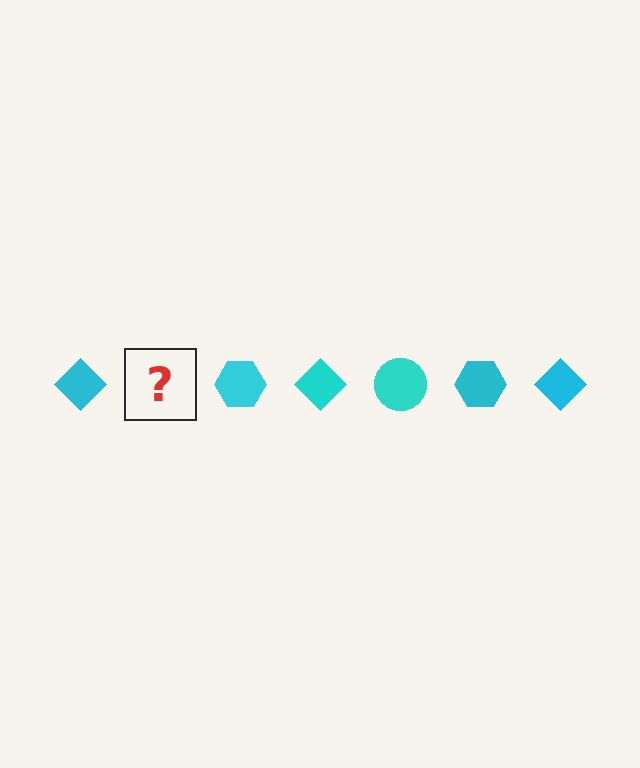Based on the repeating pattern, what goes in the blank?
The blank should be a cyan circle.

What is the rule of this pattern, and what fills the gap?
The rule is that the pattern cycles through diamond, circle, hexagon shapes in cyan. The gap should be filled with a cyan circle.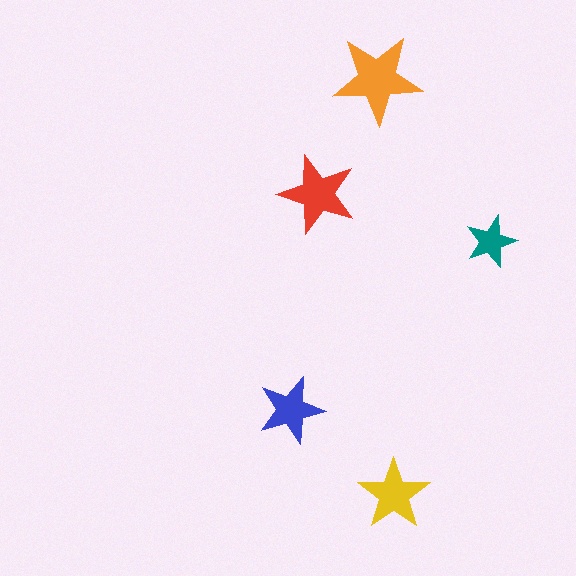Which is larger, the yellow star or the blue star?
The yellow one.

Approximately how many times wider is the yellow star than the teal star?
About 1.5 times wider.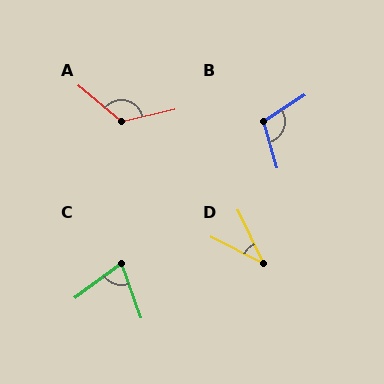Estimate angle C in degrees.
Approximately 73 degrees.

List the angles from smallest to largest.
D (37°), C (73°), B (106°), A (127°).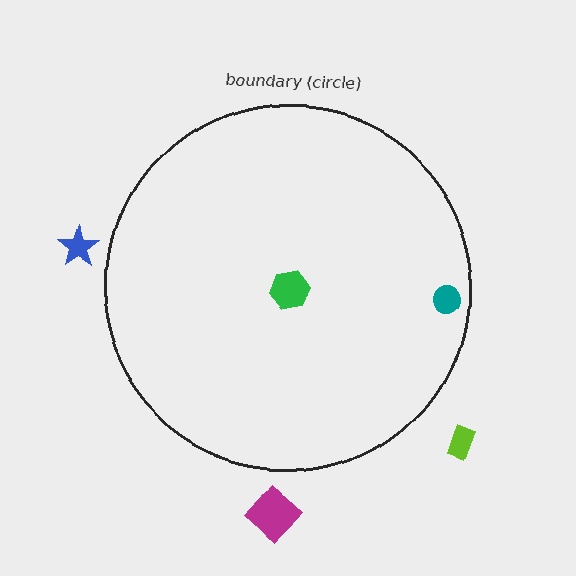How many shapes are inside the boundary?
2 inside, 3 outside.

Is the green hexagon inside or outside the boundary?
Inside.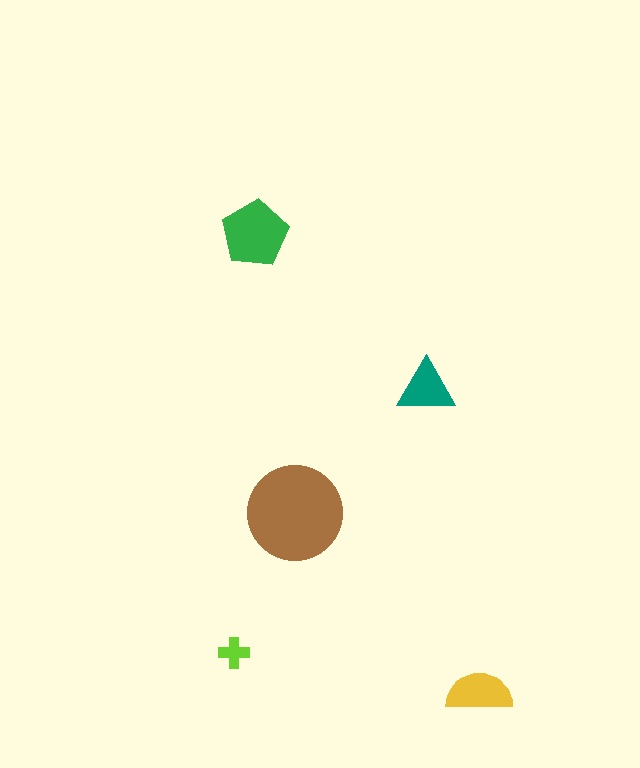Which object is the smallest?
The lime cross.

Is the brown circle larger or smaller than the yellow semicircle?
Larger.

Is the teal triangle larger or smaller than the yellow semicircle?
Smaller.